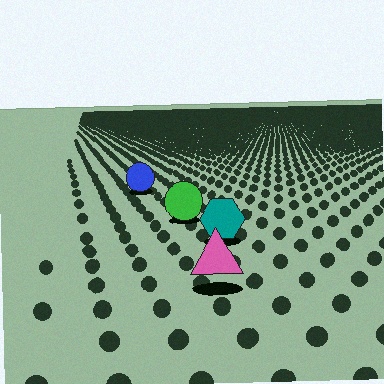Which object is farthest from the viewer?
The blue circle is farthest from the viewer. It appears smaller and the ground texture around it is denser.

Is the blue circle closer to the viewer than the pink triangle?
No. The pink triangle is closer — you can tell from the texture gradient: the ground texture is coarser near it.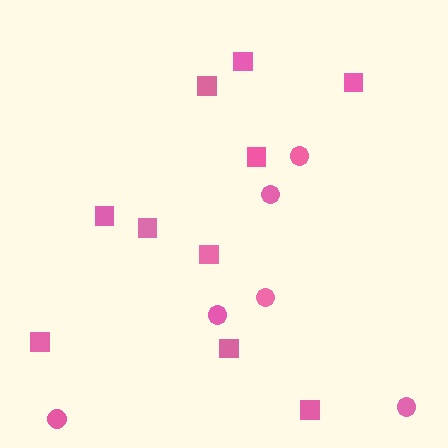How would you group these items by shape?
There are 2 groups: one group of circles (6) and one group of squares (10).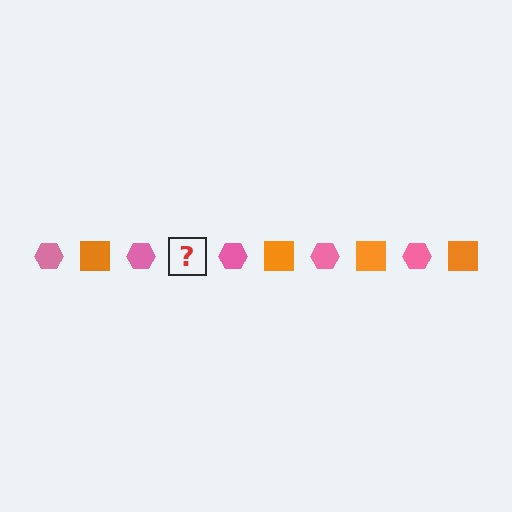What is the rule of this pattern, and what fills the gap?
The rule is that the pattern alternates between pink hexagon and orange square. The gap should be filled with an orange square.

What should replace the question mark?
The question mark should be replaced with an orange square.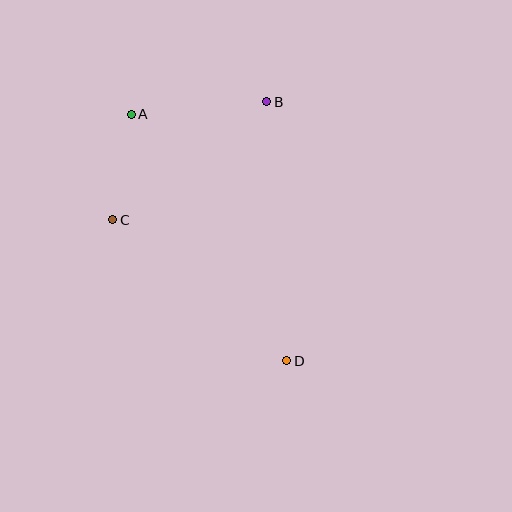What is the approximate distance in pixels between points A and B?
The distance between A and B is approximately 136 pixels.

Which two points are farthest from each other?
Points A and D are farthest from each other.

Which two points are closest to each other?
Points A and C are closest to each other.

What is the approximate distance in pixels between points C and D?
The distance between C and D is approximately 224 pixels.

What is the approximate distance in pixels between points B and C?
The distance between B and C is approximately 194 pixels.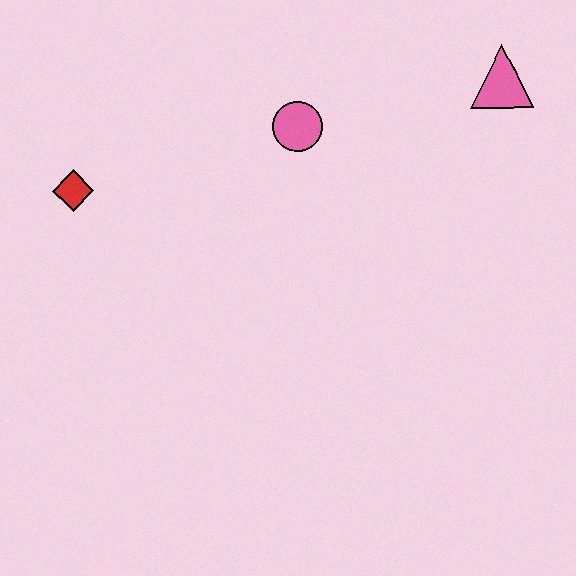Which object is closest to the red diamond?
The pink circle is closest to the red diamond.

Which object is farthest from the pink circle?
The red diamond is farthest from the pink circle.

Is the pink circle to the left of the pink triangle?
Yes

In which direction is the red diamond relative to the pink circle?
The red diamond is to the left of the pink circle.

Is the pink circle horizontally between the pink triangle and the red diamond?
Yes